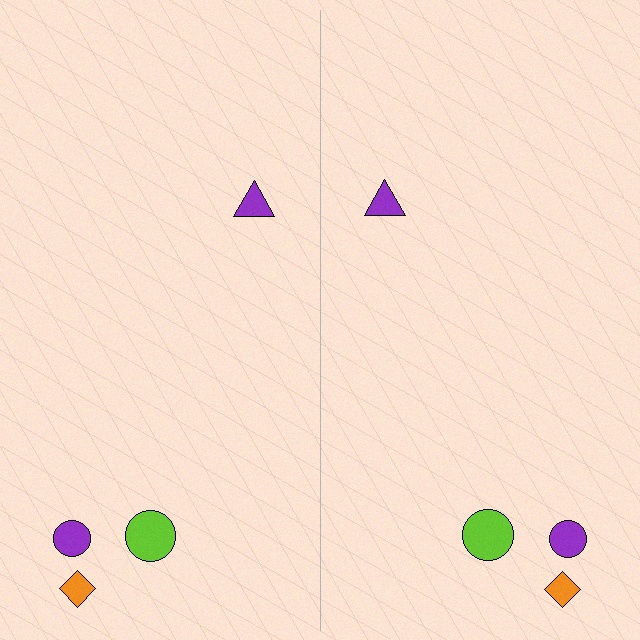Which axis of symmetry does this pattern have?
The pattern has a vertical axis of symmetry running through the center of the image.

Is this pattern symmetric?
Yes, this pattern has bilateral (reflection) symmetry.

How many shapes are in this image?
There are 8 shapes in this image.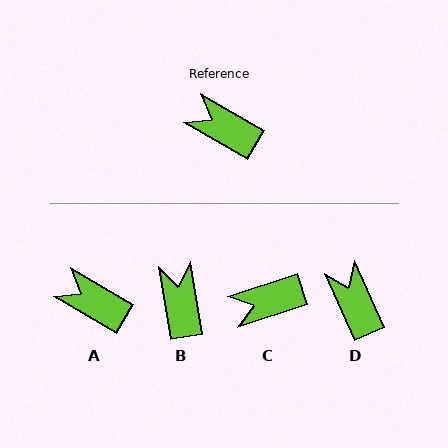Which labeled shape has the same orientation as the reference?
A.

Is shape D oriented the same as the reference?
No, it is off by about 35 degrees.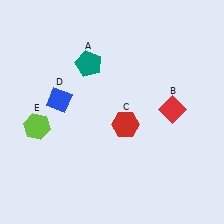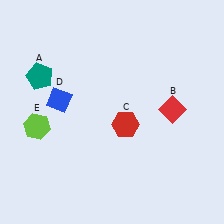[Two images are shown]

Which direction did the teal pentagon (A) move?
The teal pentagon (A) moved left.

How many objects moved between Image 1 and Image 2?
1 object moved between the two images.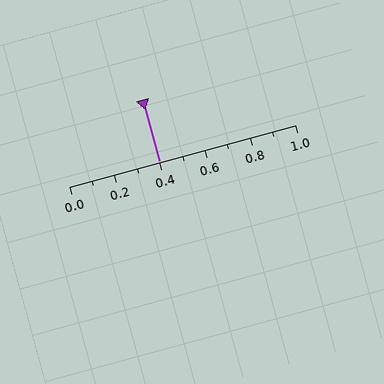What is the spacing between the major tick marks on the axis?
The major ticks are spaced 0.2 apart.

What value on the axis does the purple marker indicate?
The marker indicates approximately 0.4.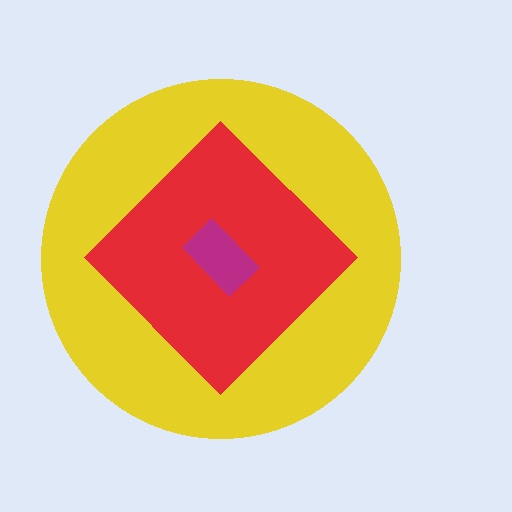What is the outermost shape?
The yellow circle.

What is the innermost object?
The magenta rectangle.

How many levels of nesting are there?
3.